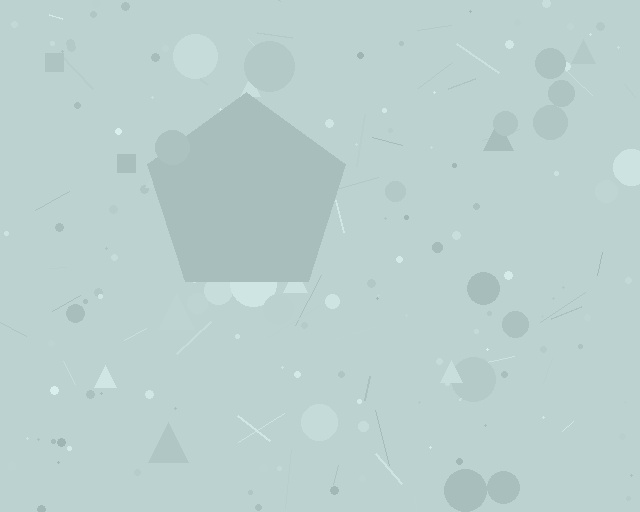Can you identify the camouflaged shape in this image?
The camouflaged shape is a pentagon.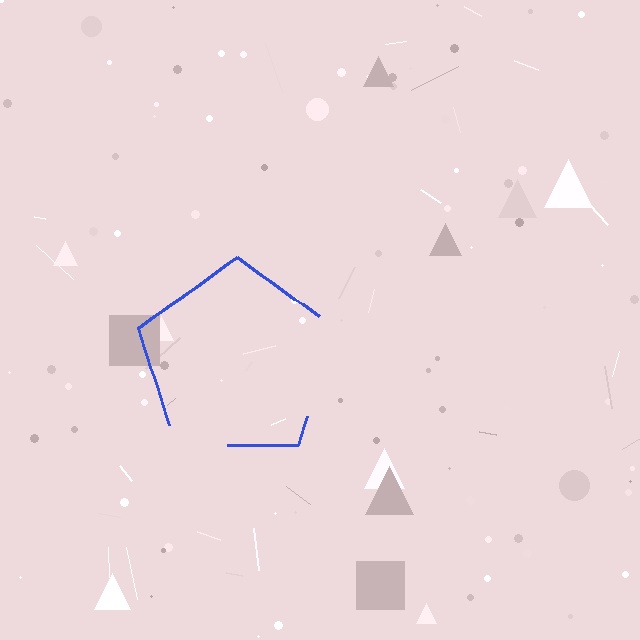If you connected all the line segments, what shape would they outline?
They would outline a pentagon.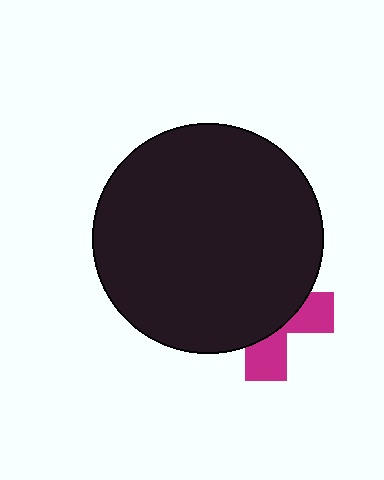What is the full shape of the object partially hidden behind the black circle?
The partially hidden object is a magenta cross.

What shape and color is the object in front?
The object in front is a black circle.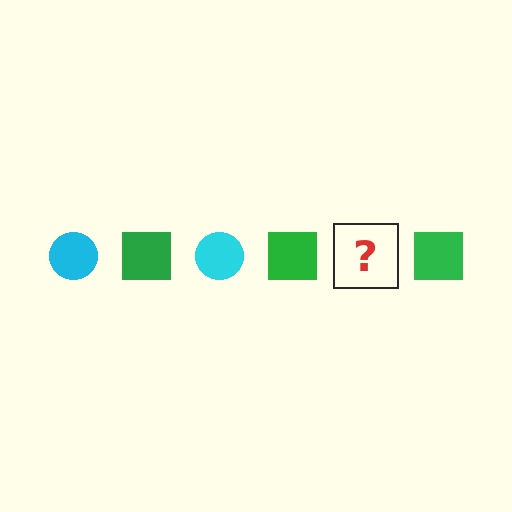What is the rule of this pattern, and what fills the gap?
The rule is that the pattern alternates between cyan circle and green square. The gap should be filled with a cyan circle.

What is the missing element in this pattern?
The missing element is a cyan circle.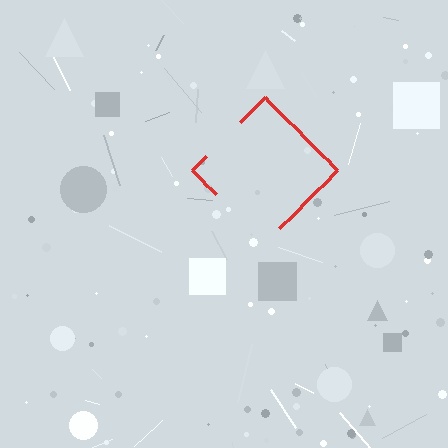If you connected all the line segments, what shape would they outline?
They would outline a diamond.